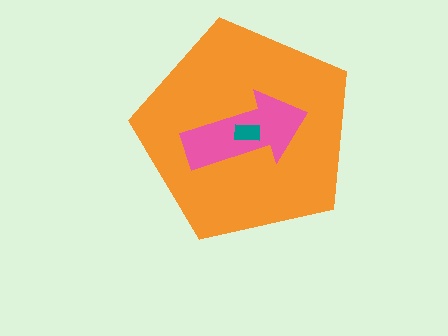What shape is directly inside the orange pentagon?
The pink arrow.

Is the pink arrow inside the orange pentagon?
Yes.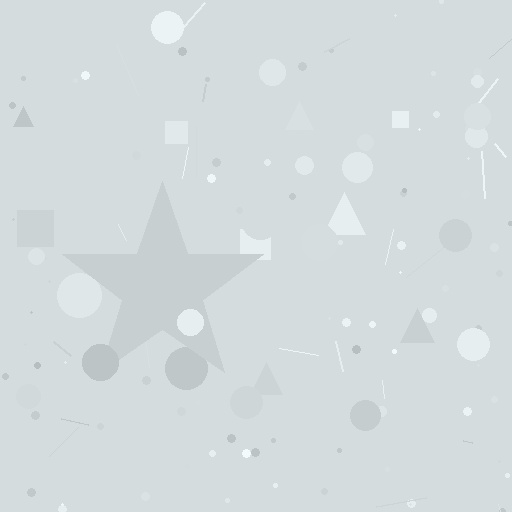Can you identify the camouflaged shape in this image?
The camouflaged shape is a star.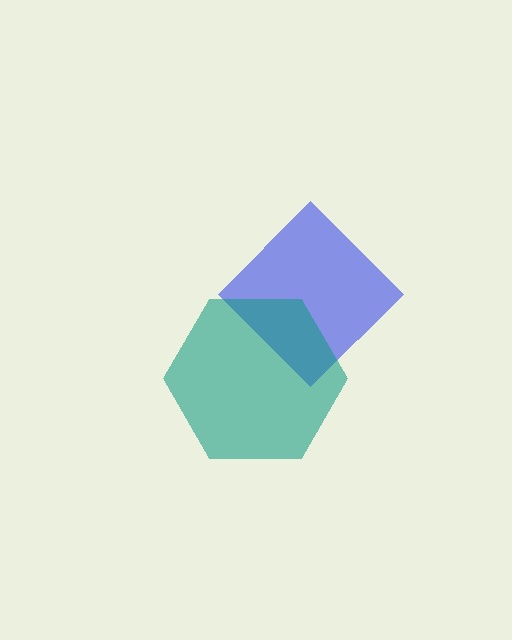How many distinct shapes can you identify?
There are 2 distinct shapes: a blue diamond, a teal hexagon.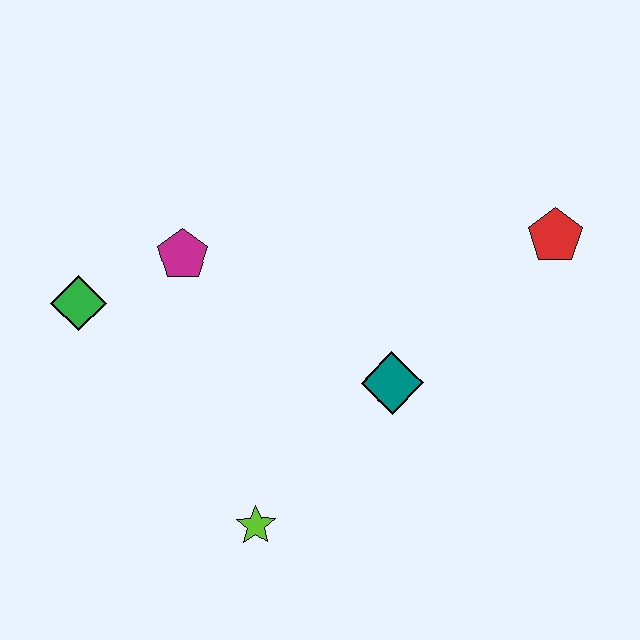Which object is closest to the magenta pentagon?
The green diamond is closest to the magenta pentagon.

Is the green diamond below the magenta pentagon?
Yes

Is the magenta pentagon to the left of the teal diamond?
Yes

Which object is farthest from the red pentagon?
The green diamond is farthest from the red pentagon.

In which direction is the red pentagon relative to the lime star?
The red pentagon is to the right of the lime star.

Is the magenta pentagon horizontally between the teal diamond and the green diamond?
Yes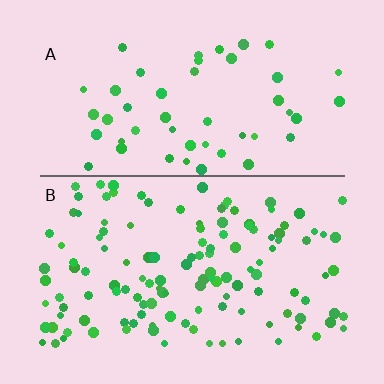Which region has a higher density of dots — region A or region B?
B (the bottom).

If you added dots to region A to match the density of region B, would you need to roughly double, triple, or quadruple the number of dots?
Approximately triple.